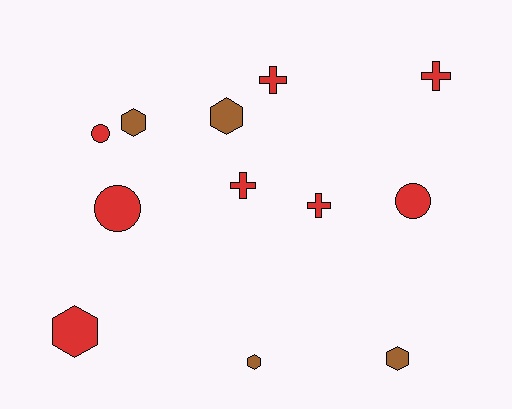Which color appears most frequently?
Red, with 8 objects.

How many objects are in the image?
There are 12 objects.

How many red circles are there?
There are 3 red circles.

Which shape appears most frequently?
Hexagon, with 5 objects.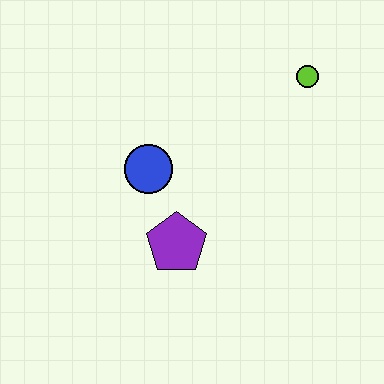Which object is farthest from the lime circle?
The purple pentagon is farthest from the lime circle.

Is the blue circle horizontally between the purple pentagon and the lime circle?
No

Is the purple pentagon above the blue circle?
No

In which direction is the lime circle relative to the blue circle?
The lime circle is to the right of the blue circle.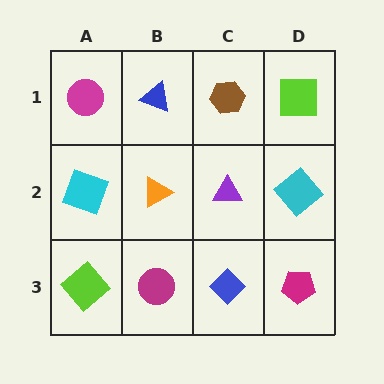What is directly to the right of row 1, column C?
A lime square.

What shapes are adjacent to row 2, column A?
A magenta circle (row 1, column A), a lime diamond (row 3, column A), an orange triangle (row 2, column B).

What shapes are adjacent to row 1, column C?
A purple triangle (row 2, column C), a blue triangle (row 1, column B), a lime square (row 1, column D).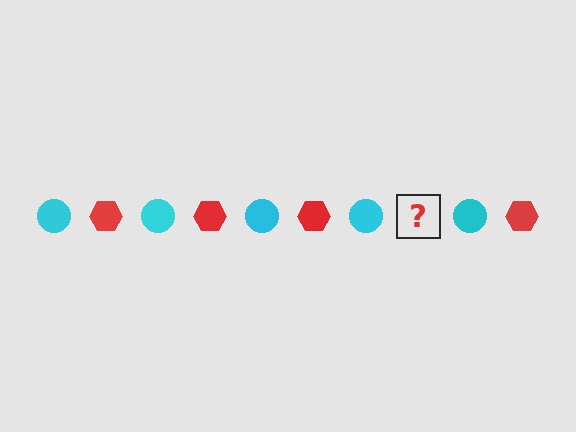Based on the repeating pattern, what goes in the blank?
The blank should be a red hexagon.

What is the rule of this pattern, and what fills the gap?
The rule is that the pattern alternates between cyan circle and red hexagon. The gap should be filled with a red hexagon.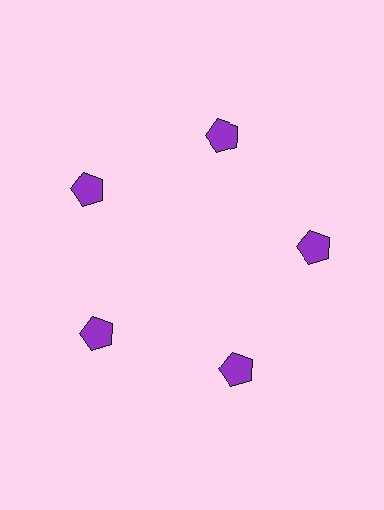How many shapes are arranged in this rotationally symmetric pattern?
There are 5 shapes, arranged in 5 groups of 1.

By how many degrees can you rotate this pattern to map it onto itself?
The pattern maps onto itself every 72 degrees of rotation.